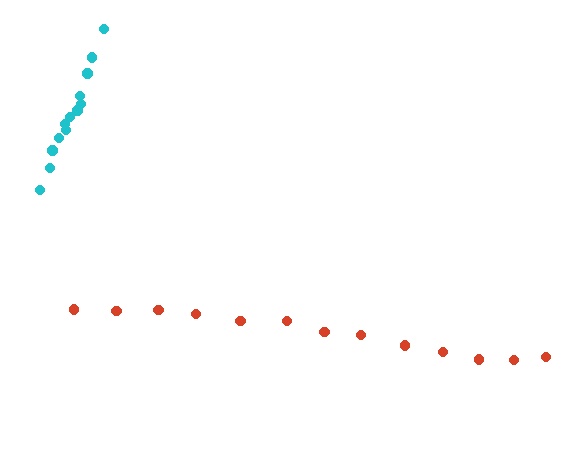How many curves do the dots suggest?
There are 2 distinct paths.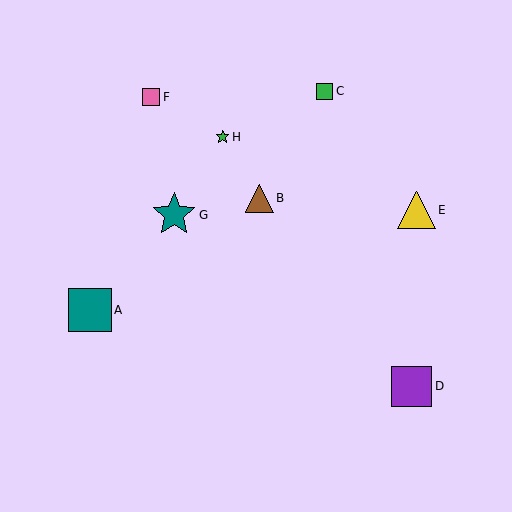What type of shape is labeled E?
Shape E is a yellow triangle.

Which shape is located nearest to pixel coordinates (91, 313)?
The teal square (labeled A) at (90, 310) is nearest to that location.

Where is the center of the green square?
The center of the green square is at (325, 91).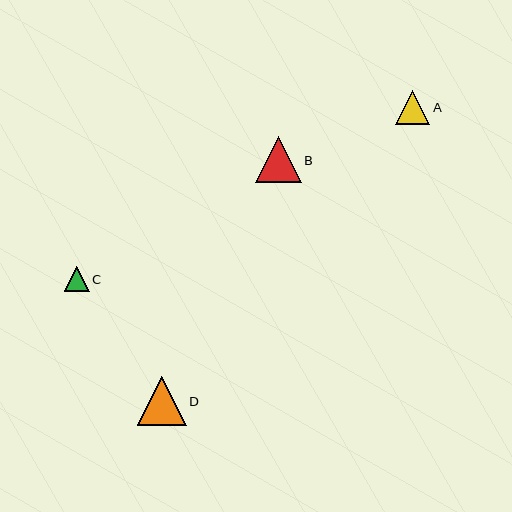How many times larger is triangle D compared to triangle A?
Triangle D is approximately 1.4 times the size of triangle A.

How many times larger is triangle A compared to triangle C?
Triangle A is approximately 1.4 times the size of triangle C.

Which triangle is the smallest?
Triangle C is the smallest with a size of approximately 25 pixels.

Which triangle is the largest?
Triangle D is the largest with a size of approximately 48 pixels.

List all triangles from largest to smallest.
From largest to smallest: D, B, A, C.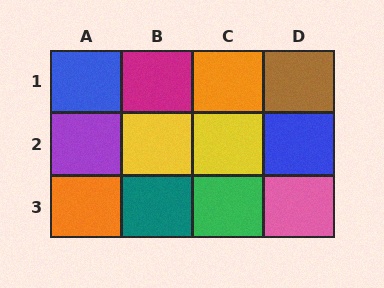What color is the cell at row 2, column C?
Yellow.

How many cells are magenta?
1 cell is magenta.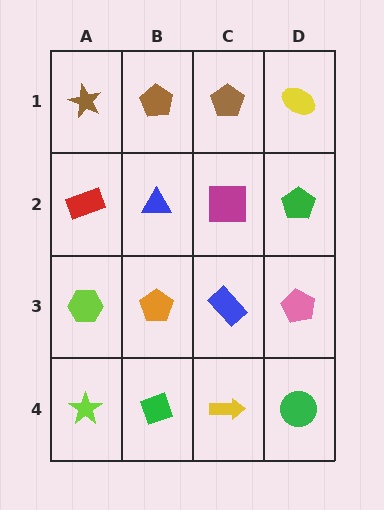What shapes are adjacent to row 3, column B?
A blue triangle (row 2, column B), a green diamond (row 4, column B), a lime hexagon (row 3, column A), a blue rectangle (row 3, column C).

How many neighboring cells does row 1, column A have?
2.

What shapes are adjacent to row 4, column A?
A lime hexagon (row 3, column A), a green diamond (row 4, column B).